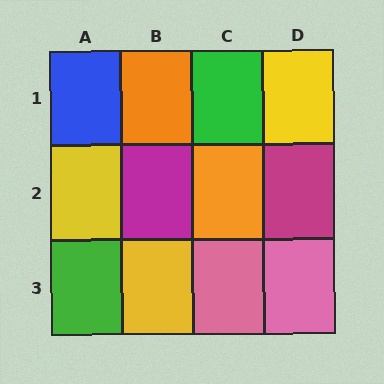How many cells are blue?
1 cell is blue.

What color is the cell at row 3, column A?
Green.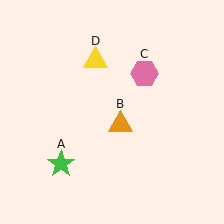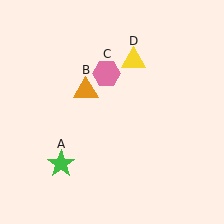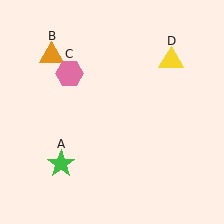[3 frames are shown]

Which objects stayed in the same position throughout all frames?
Green star (object A) remained stationary.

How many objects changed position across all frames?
3 objects changed position: orange triangle (object B), pink hexagon (object C), yellow triangle (object D).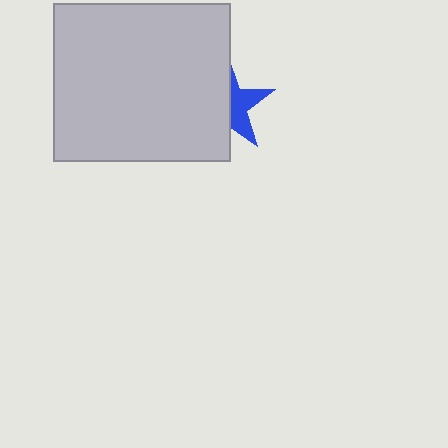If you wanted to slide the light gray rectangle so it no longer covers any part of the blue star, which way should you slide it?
Slide it left — that is the most direct way to separate the two shapes.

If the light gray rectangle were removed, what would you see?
You would see the complete blue star.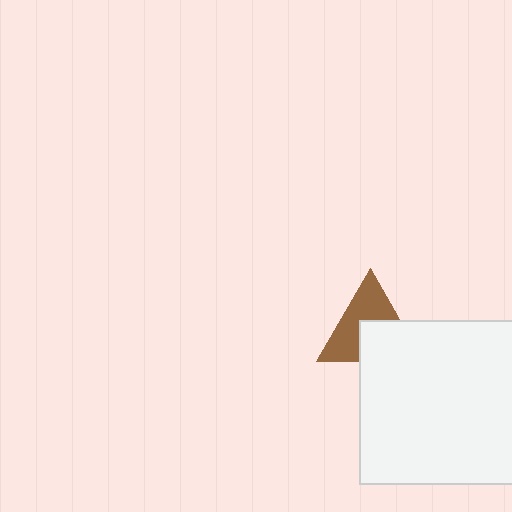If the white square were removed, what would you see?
You would see the complete brown triangle.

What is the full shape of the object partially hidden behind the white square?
The partially hidden object is a brown triangle.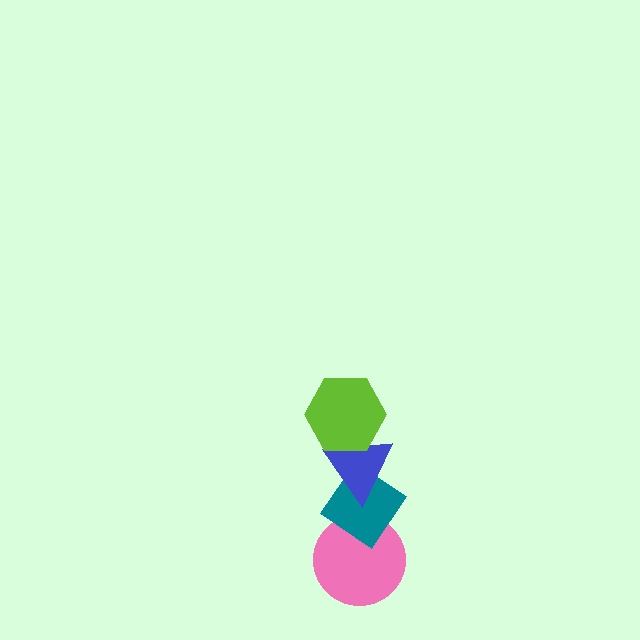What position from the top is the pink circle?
The pink circle is 4th from the top.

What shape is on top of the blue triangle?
The lime hexagon is on top of the blue triangle.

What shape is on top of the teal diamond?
The blue triangle is on top of the teal diamond.